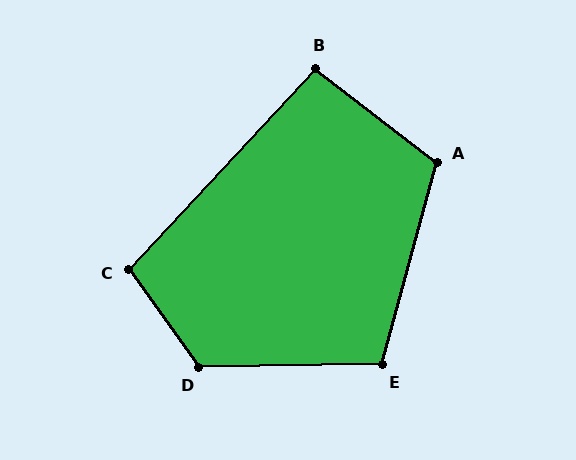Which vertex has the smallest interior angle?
B, at approximately 95 degrees.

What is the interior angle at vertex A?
Approximately 112 degrees (obtuse).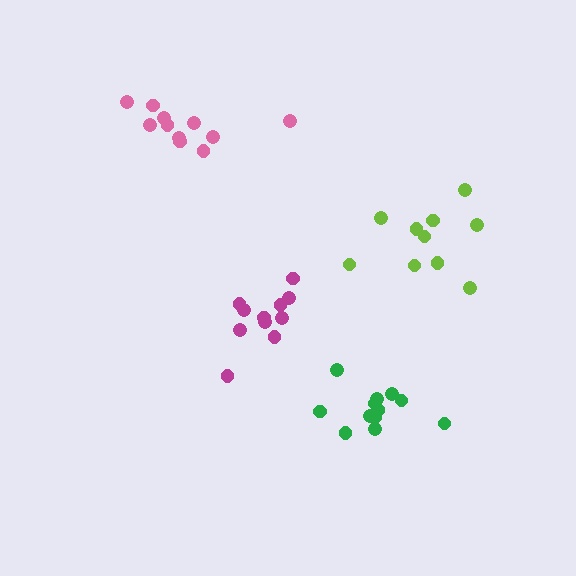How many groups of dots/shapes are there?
There are 4 groups.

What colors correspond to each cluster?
The clusters are colored: magenta, lime, pink, green.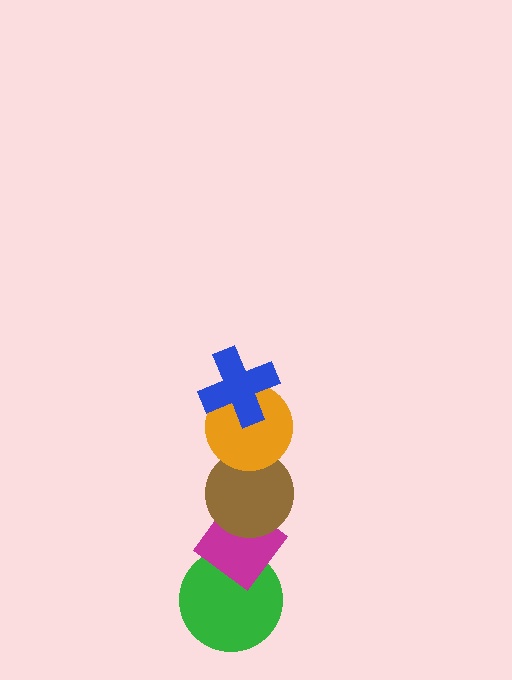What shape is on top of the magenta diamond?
The brown circle is on top of the magenta diamond.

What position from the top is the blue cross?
The blue cross is 1st from the top.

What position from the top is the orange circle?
The orange circle is 2nd from the top.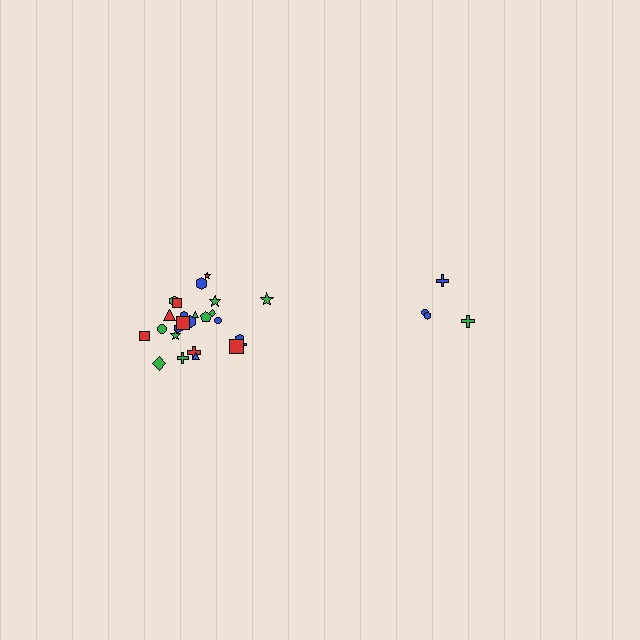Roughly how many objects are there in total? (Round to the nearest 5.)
Roughly 30 objects in total.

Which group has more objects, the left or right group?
The left group.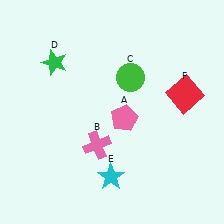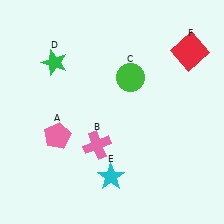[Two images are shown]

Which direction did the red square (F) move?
The red square (F) moved up.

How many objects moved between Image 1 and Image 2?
2 objects moved between the two images.